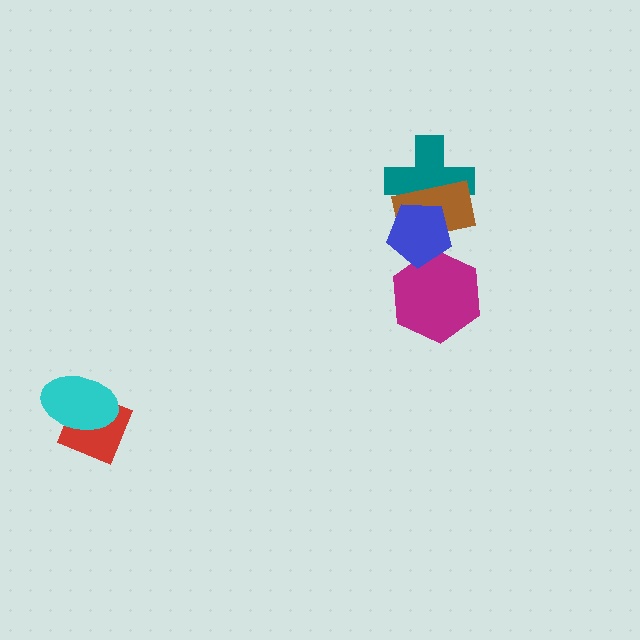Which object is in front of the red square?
The cyan ellipse is in front of the red square.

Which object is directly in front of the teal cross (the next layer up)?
The brown rectangle is directly in front of the teal cross.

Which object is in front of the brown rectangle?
The blue pentagon is in front of the brown rectangle.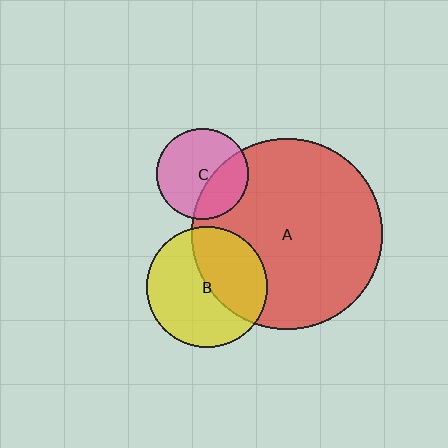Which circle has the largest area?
Circle A (red).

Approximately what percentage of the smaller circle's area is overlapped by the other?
Approximately 45%.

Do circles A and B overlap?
Yes.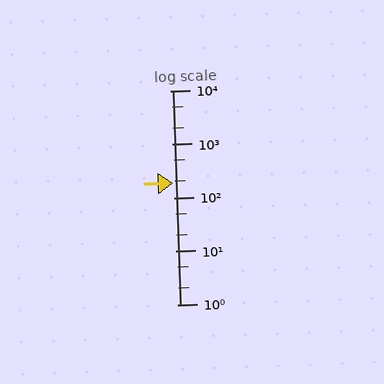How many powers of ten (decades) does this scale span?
The scale spans 4 decades, from 1 to 10000.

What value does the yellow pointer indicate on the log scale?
The pointer indicates approximately 190.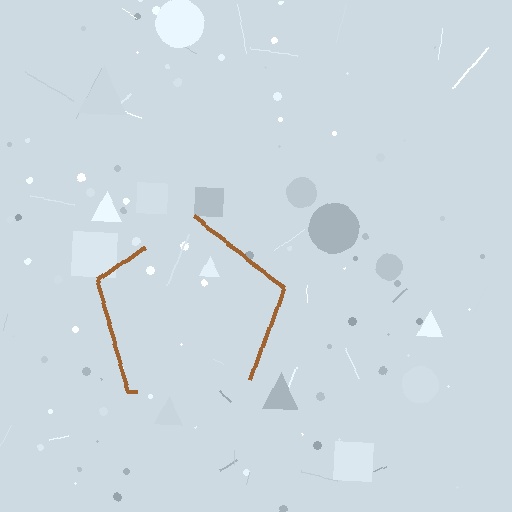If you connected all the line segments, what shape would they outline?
They would outline a pentagon.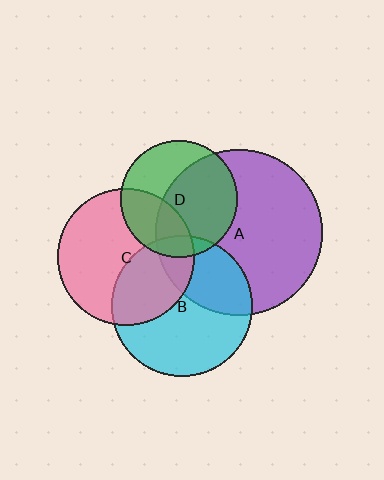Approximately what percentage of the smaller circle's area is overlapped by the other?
Approximately 30%.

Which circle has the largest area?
Circle A (purple).